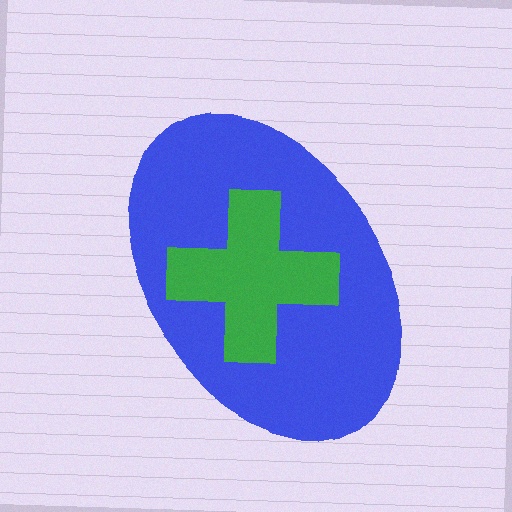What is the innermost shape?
The green cross.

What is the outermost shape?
The blue ellipse.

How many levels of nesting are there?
2.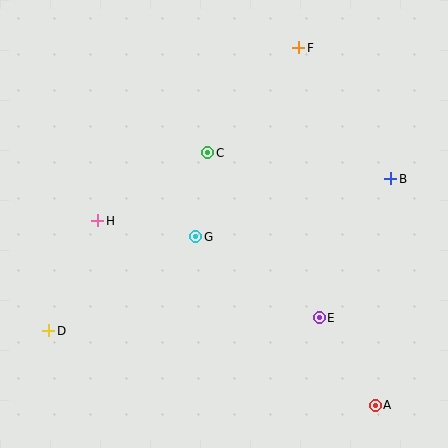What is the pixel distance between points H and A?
The distance between H and A is 333 pixels.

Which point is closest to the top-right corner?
Point F is closest to the top-right corner.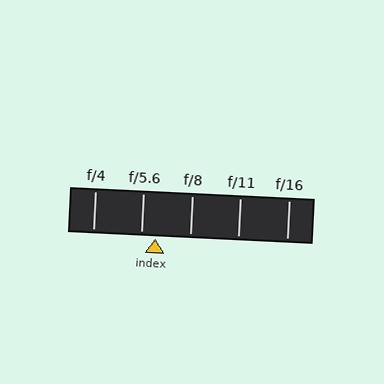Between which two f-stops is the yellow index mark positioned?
The index mark is between f/5.6 and f/8.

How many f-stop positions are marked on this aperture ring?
There are 5 f-stop positions marked.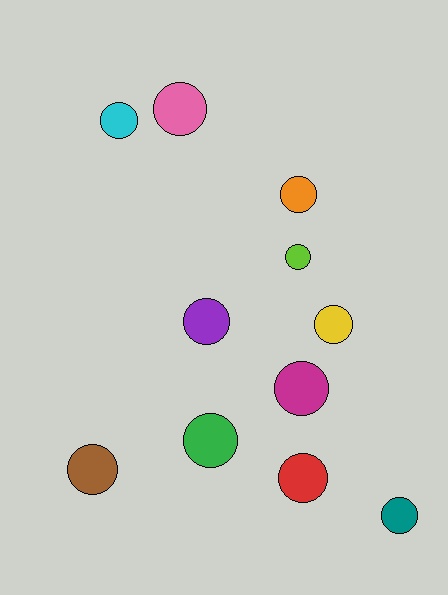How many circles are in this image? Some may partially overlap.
There are 11 circles.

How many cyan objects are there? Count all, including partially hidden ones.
There is 1 cyan object.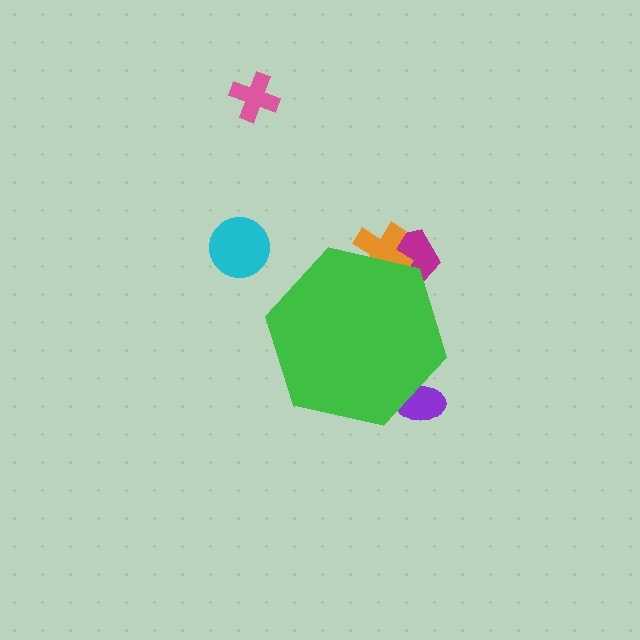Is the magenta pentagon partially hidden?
Yes, the magenta pentagon is partially hidden behind the green hexagon.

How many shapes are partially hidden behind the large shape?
3 shapes are partially hidden.